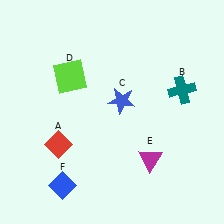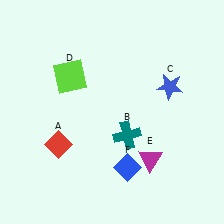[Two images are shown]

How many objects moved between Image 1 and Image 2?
3 objects moved between the two images.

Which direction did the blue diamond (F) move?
The blue diamond (F) moved right.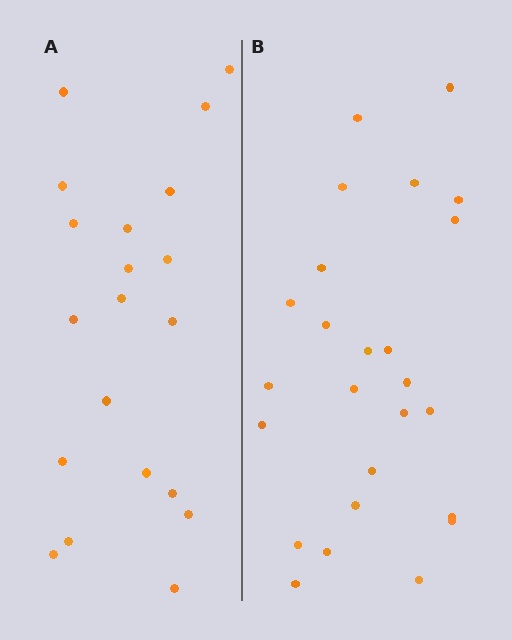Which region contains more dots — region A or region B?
Region B (the right region) has more dots.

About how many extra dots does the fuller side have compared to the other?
Region B has about 5 more dots than region A.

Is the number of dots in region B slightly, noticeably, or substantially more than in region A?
Region B has noticeably more, but not dramatically so. The ratio is roughly 1.2 to 1.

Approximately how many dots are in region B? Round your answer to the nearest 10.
About 20 dots. (The exact count is 25, which rounds to 20.)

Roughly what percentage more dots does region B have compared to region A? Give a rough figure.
About 25% more.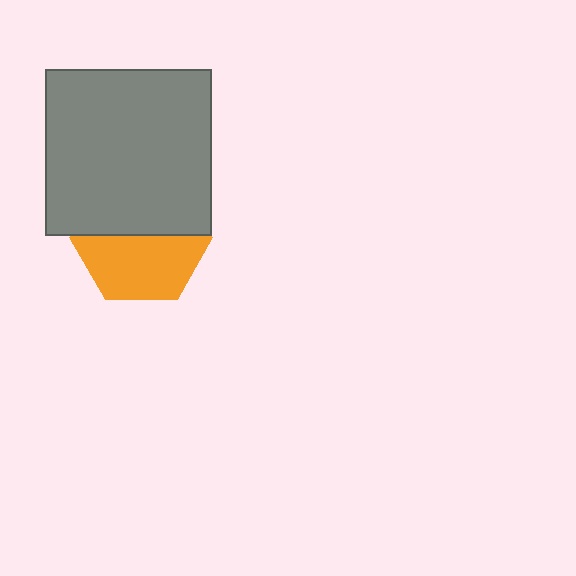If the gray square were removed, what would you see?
You would see the complete orange hexagon.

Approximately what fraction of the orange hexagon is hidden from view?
Roughly 48% of the orange hexagon is hidden behind the gray square.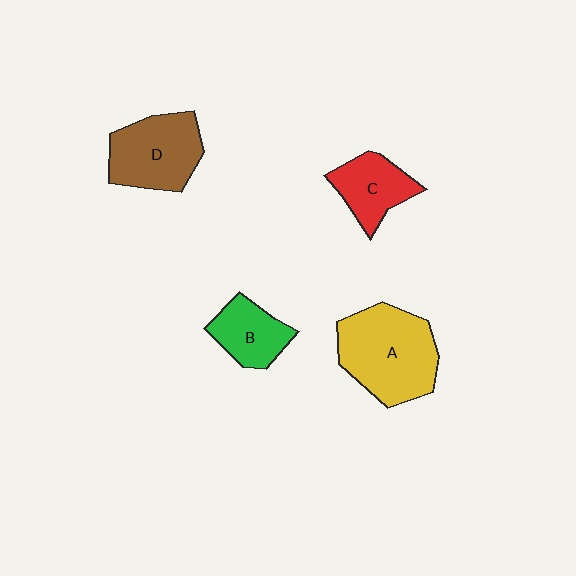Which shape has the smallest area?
Shape B (green).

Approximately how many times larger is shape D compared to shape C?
Approximately 1.4 times.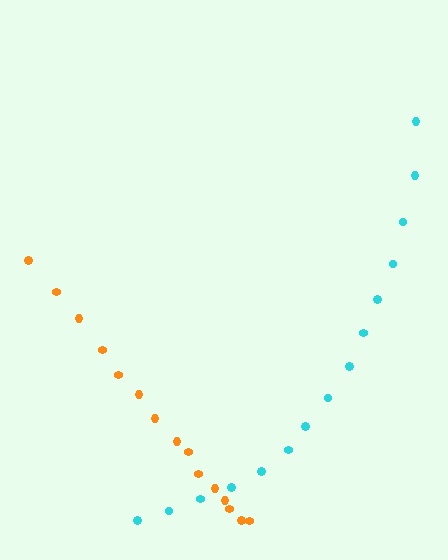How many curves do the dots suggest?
There are 2 distinct paths.